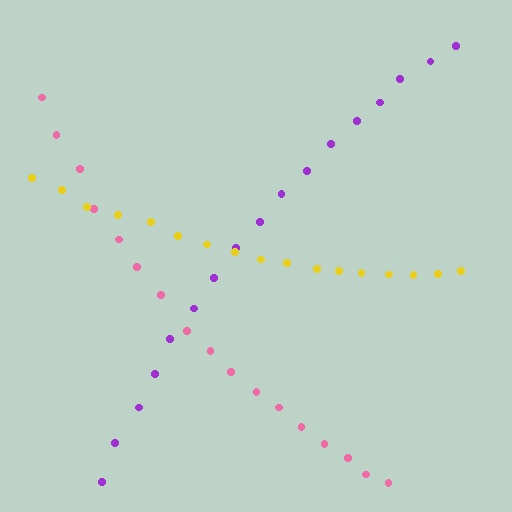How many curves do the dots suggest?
There are 3 distinct paths.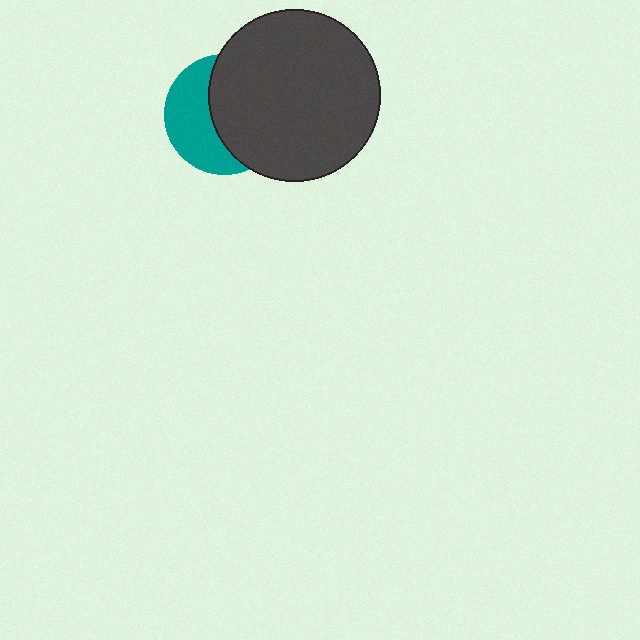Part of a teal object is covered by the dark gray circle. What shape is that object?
It is a circle.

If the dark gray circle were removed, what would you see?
You would see the complete teal circle.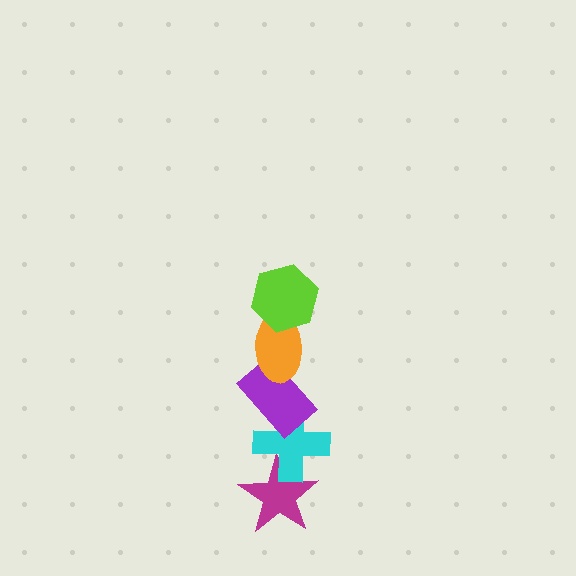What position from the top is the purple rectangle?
The purple rectangle is 3rd from the top.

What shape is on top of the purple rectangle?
The orange ellipse is on top of the purple rectangle.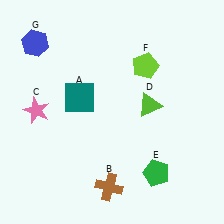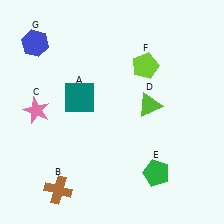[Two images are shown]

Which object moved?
The brown cross (B) moved left.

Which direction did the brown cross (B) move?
The brown cross (B) moved left.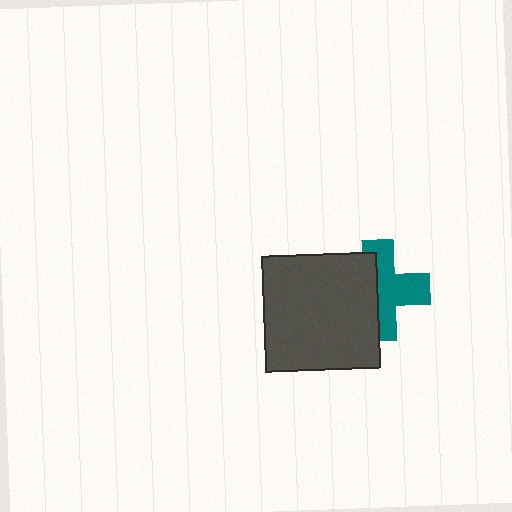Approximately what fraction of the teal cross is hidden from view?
Roughly 47% of the teal cross is hidden behind the dark gray square.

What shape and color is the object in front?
The object in front is a dark gray square.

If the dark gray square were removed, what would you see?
You would see the complete teal cross.